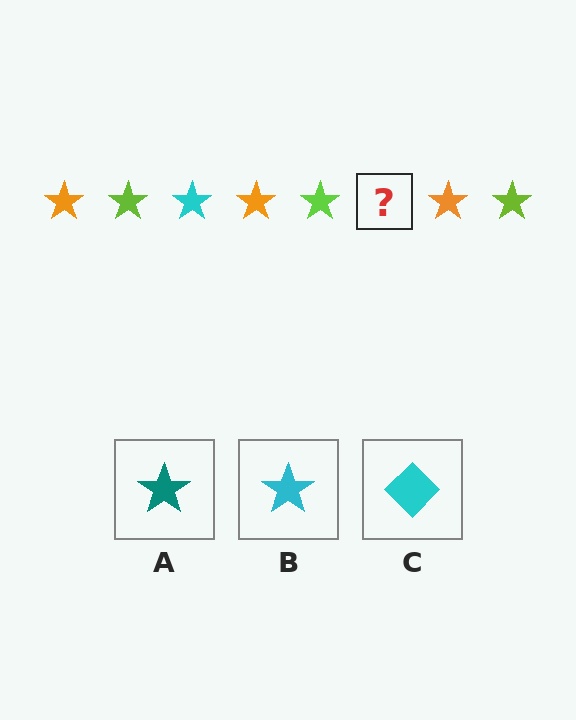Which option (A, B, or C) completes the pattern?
B.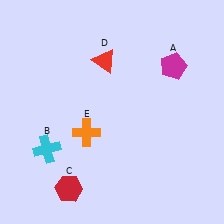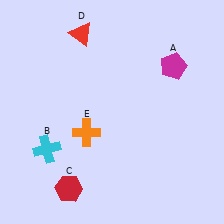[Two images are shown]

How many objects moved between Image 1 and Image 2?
1 object moved between the two images.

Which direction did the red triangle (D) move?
The red triangle (D) moved up.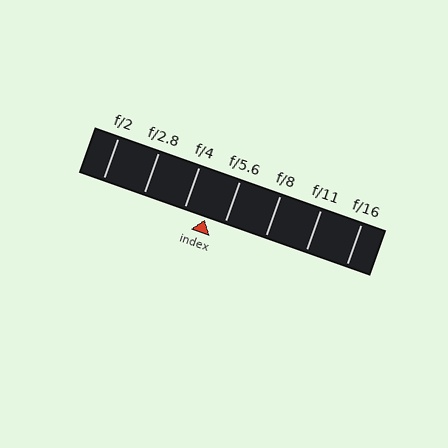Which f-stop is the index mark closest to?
The index mark is closest to f/5.6.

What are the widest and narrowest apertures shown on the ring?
The widest aperture shown is f/2 and the narrowest is f/16.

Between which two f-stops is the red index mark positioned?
The index mark is between f/4 and f/5.6.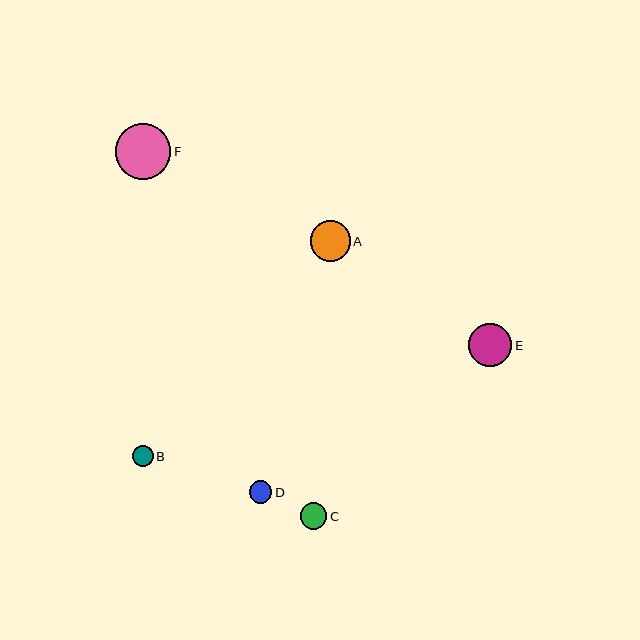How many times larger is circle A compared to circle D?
Circle A is approximately 1.8 times the size of circle D.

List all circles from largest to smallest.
From largest to smallest: F, E, A, C, D, B.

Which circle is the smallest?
Circle B is the smallest with a size of approximately 20 pixels.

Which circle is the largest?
Circle F is the largest with a size of approximately 55 pixels.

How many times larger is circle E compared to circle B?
Circle E is approximately 2.1 times the size of circle B.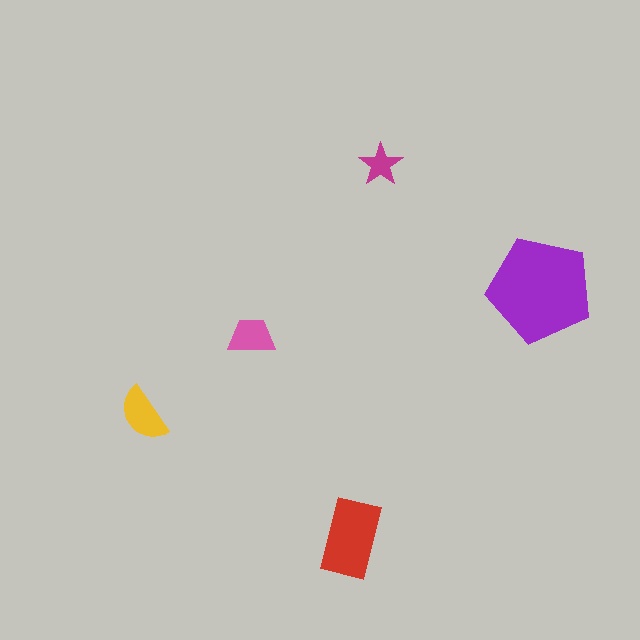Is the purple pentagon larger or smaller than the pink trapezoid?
Larger.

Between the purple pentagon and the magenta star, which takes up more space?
The purple pentagon.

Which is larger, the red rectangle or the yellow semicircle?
The red rectangle.